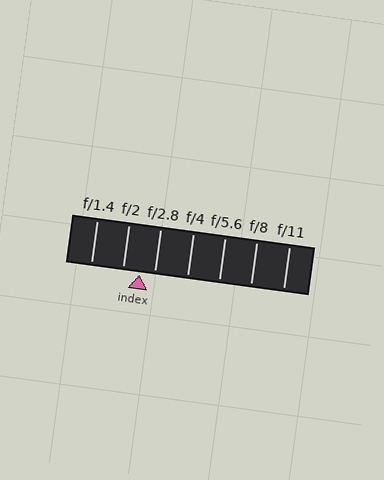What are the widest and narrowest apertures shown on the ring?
The widest aperture shown is f/1.4 and the narrowest is f/11.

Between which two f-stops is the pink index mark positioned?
The index mark is between f/2 and f/2.8.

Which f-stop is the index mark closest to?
The index mark is closest to f/2.8.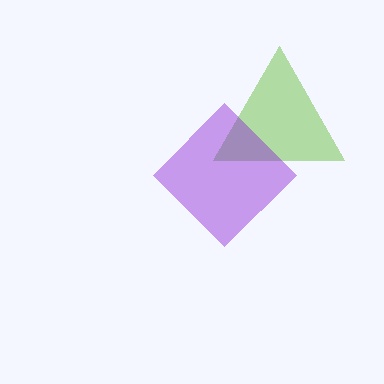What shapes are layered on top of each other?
The layered shapes are: a lime triangle, a purple diamond.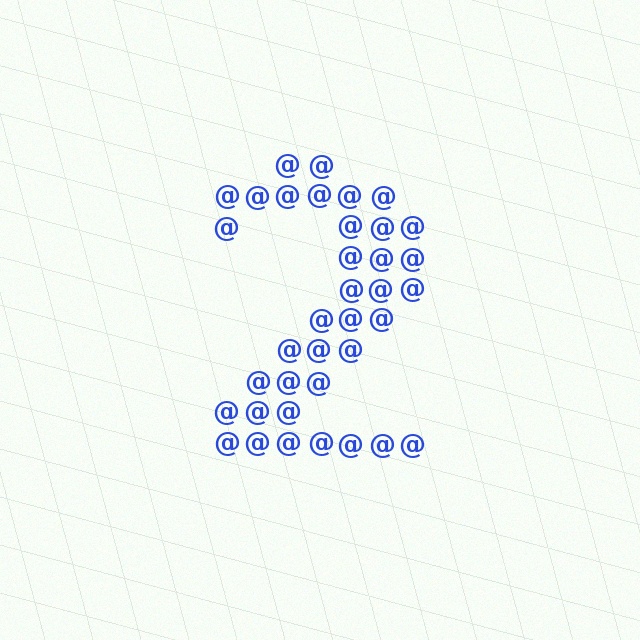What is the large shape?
The large shape is the digit 2.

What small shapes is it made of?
It is made of small at signs.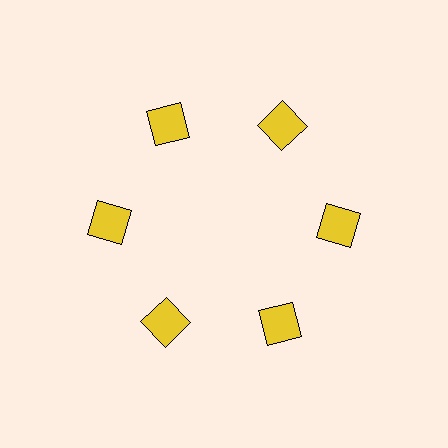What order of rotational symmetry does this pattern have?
This pattern has 6-fold rotational symmetry.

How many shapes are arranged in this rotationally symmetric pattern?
There are 6 shapes, arranged in 6 groups of 1.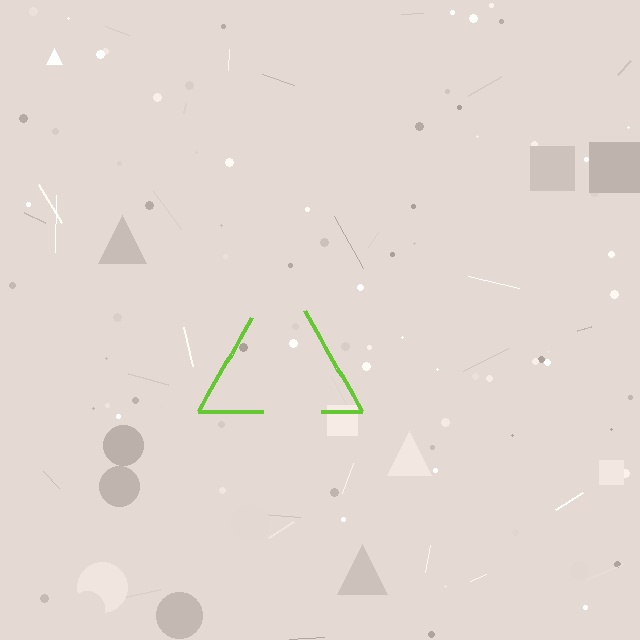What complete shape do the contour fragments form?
The contour fragments form a triangle.